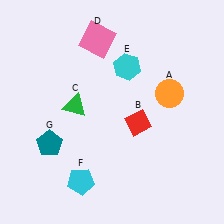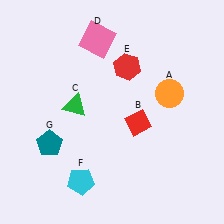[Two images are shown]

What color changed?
The hexagon (E) changed from cyan in Image 1 to red in Image 2.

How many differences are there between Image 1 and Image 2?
There is 1 difference between the two images.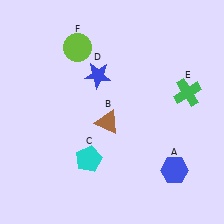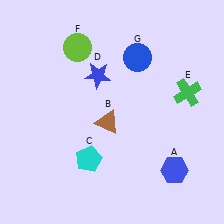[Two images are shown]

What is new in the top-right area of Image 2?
A blue circle (G) was added in the top-right area of Image 2.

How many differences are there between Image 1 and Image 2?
There is 1 difference between the two images.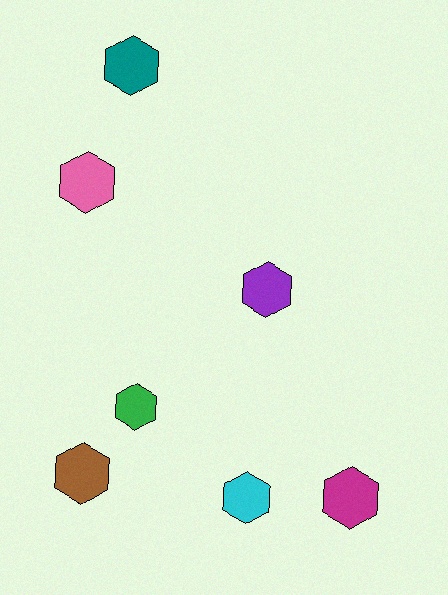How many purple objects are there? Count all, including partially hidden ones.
There is 1 purple object.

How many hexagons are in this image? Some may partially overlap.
There are 7 hexagons.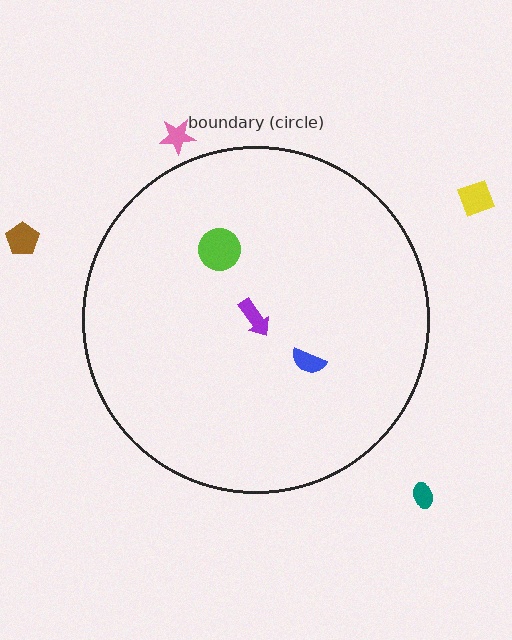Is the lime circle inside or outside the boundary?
Inside.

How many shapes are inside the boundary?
3 inside, 4 outside.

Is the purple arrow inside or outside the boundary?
Inside.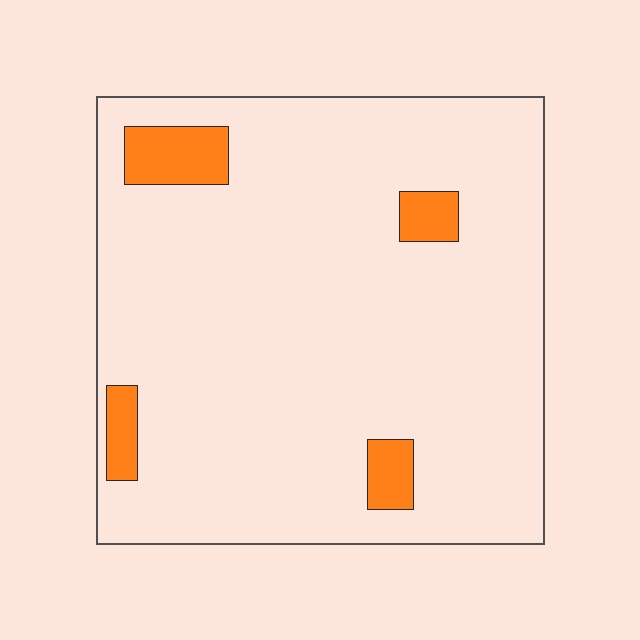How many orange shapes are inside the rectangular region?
4.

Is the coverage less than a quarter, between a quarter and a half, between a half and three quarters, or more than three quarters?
Less than a quarter.